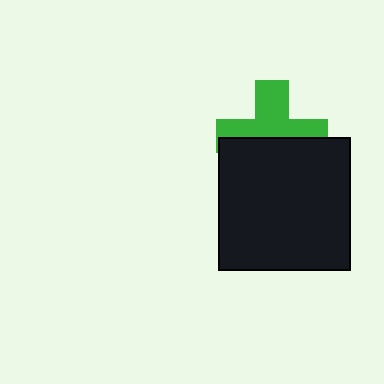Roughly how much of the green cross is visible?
About half of it is visible (roughly 53%).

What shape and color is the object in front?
The object in front is a black square.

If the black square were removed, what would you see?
You would see the complete green cross.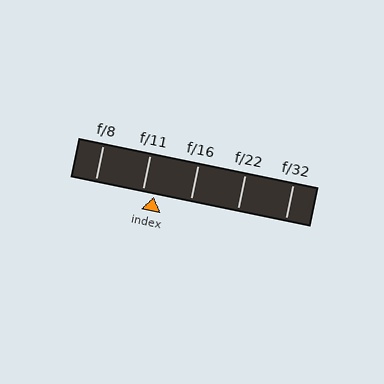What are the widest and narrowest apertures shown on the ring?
The widest aperture shown is f/8 and the narrowest is f/32.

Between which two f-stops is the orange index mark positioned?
The index mark is between f/11 and f/16.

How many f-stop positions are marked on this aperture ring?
There are 5 f-stop positions marked.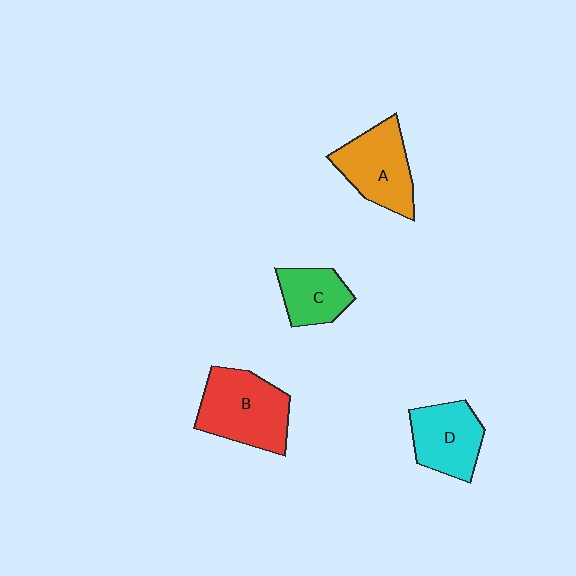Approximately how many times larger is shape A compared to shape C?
Approximately 1.5 times.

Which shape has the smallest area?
Shape C (green).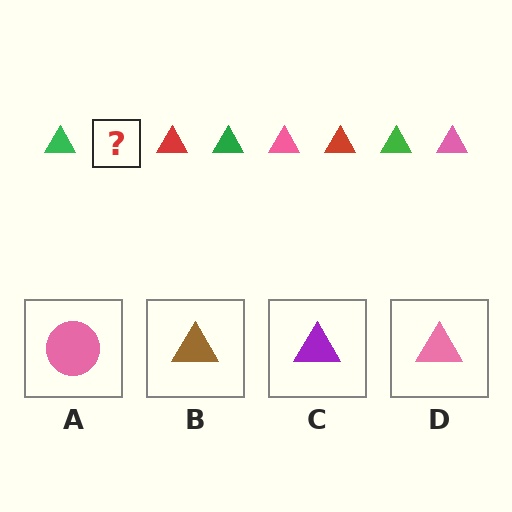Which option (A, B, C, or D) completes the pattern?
D.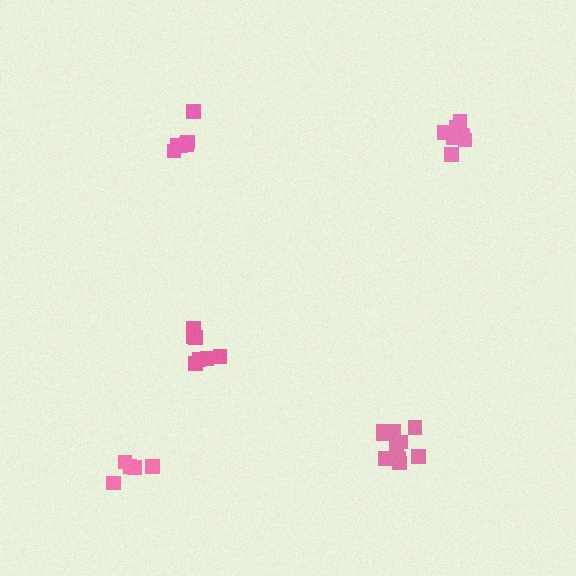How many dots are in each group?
Group 1: 5 dots, Group 2: 7 dots, Group 3: 10 dots, Group 4: 10 dots, Group 5: 6 dots (38 total).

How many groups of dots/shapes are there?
There are 5 groups.